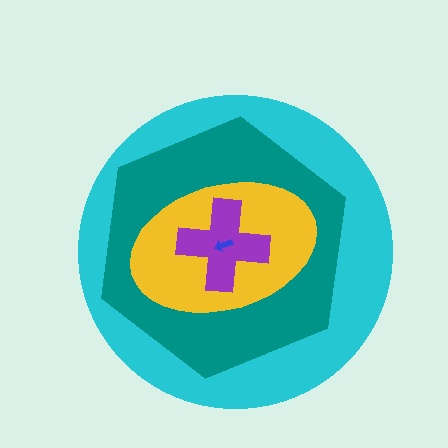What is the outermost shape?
The cyan circle.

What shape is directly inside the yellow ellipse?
The purple cross.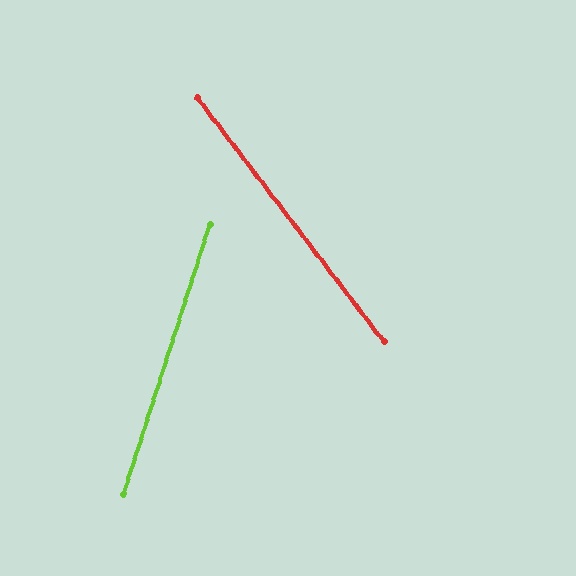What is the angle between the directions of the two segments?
Approximately 55 degrees.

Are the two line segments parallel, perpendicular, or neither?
Neither parallel nor perpendicular — they differ by about 55°.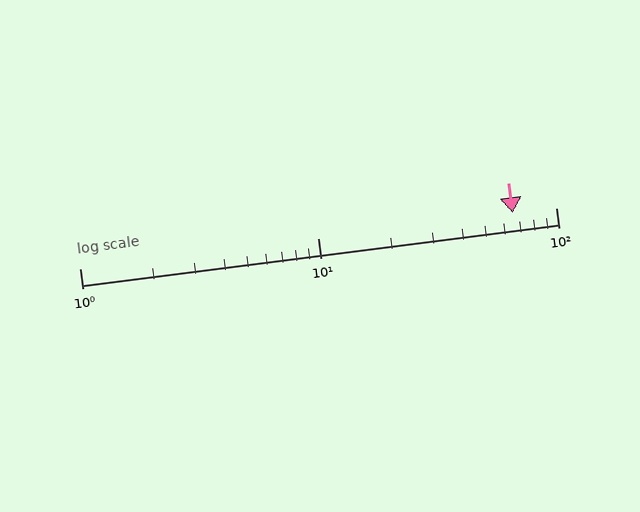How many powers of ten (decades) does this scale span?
The scale spans 2 decades, from 1 to 100.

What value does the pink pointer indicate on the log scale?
The pointer indicates approximately 66.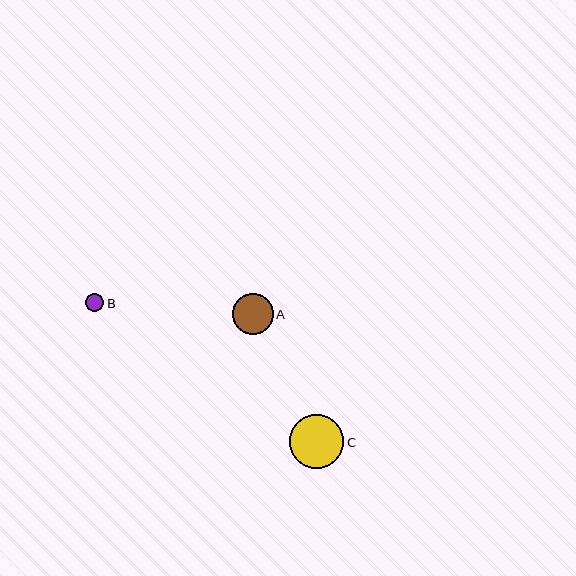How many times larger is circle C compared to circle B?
Circle C is approximately 2.9 times the size of circle B.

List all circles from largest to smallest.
From largest to smallest: C, A, B.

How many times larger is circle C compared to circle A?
Circle C is approximately 1.3 times the size of circle A.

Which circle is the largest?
Circle C is the largest with a size of approximately 54 pixels.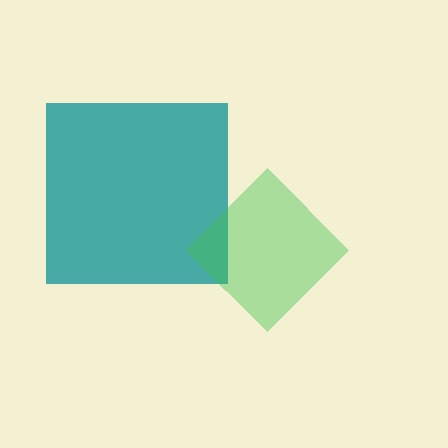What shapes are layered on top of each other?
The layered shapes are: a teal square, a green diamond.